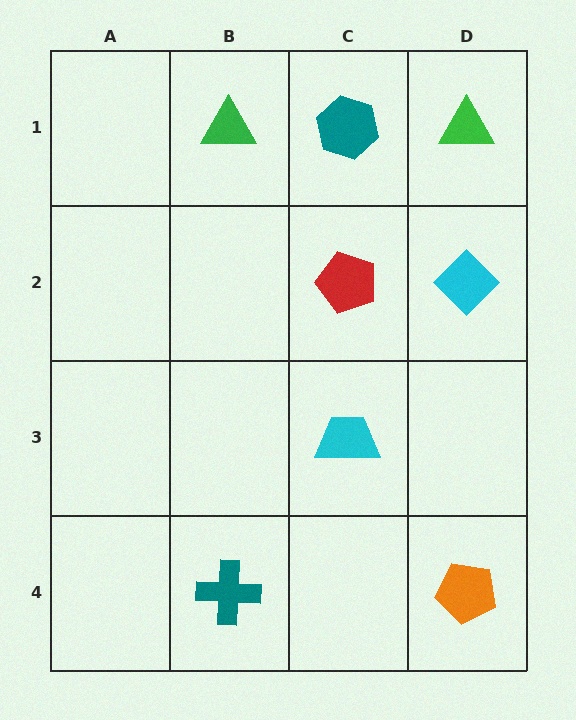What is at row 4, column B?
A teal cross.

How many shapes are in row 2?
2 shapes.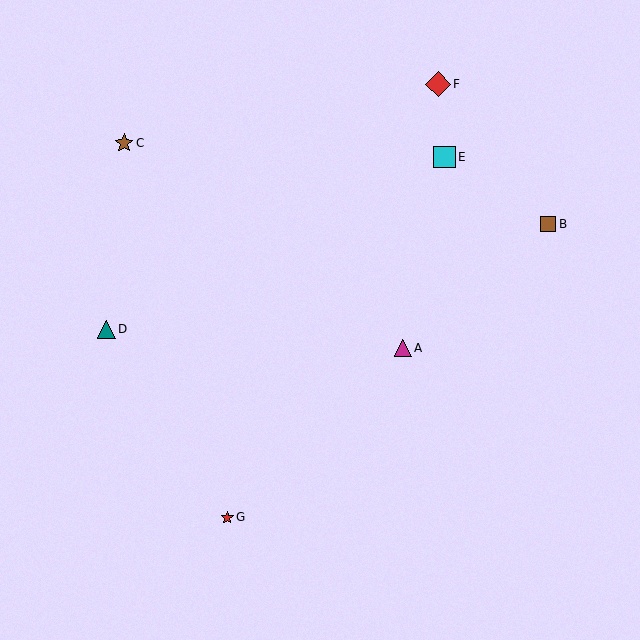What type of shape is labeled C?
Shape C is a brown star.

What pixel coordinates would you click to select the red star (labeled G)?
Click at (227, 517) to select the red star G.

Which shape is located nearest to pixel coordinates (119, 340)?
The teal triangle (labeled D) at (107, 329) is nearest to that location.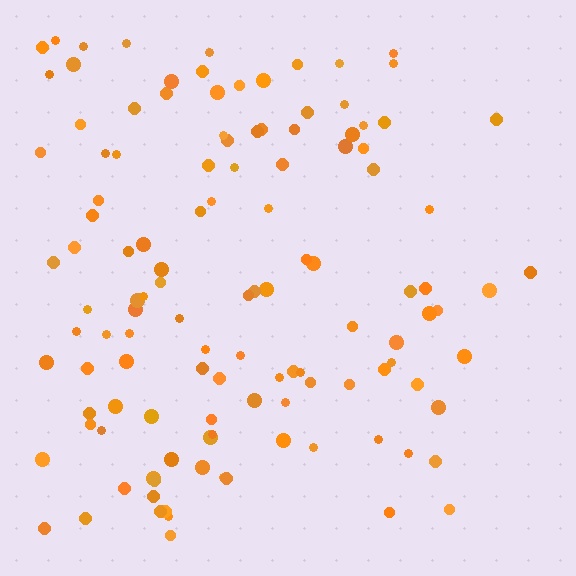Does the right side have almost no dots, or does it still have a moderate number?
Still a moderate number, just noticeably fewer than the left.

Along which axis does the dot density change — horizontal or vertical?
Horizontal.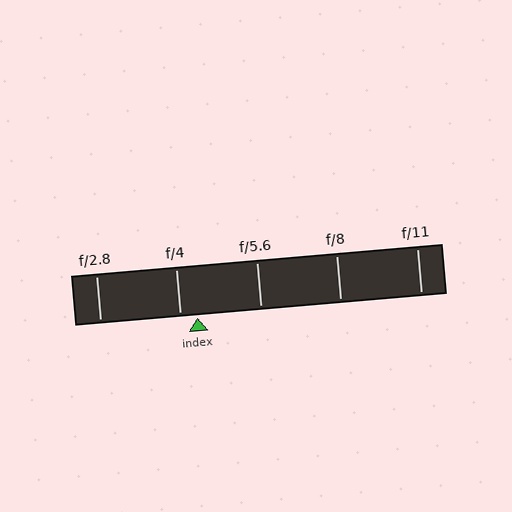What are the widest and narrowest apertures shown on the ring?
The widest aperture shown is f/2.8 and the narrowest is f/11.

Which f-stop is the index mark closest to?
The index mark is closest to f/4.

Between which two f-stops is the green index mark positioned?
The index mark is between f/4 and f/5.6.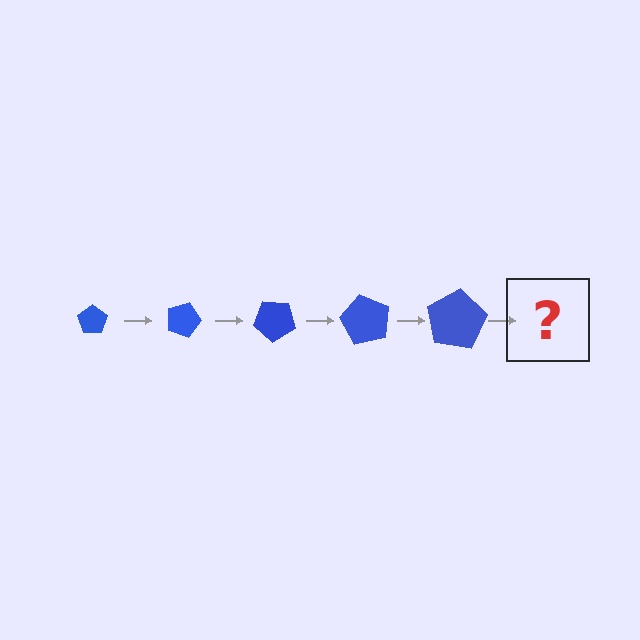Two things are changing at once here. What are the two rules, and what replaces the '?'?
The two rules are that the pentagon grows larger each step and it rotates 20 degrees each step. The '?' should be a pentagon, larger than the previous one and rotated 100 degrees from the start.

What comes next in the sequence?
The next element should be a pentagon, larger than the previous one and rotated 100 degrees from the start.